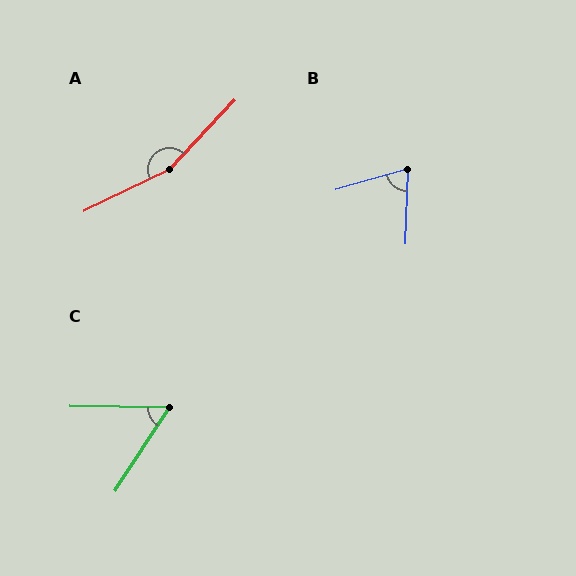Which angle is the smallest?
C, at approximately 58 degrees.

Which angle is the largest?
A, at approximately 160 degrees.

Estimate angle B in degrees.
Approximately 72 degrees.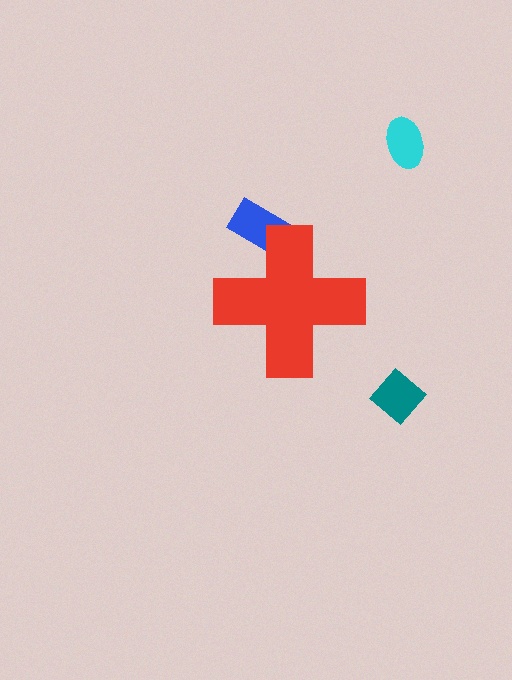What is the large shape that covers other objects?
A red cross.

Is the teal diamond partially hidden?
No, the teal diamond is fully visible.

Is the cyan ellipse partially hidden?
No, the cyan ellipse is fully visible.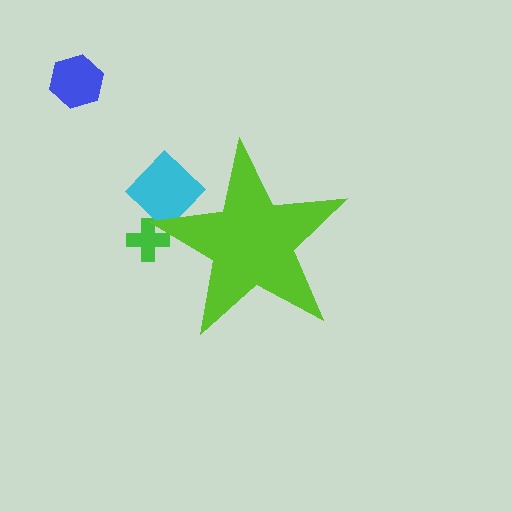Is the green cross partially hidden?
Yes, the green cross is partially hidden behind the lime star.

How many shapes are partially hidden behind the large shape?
2 shapes are partially hidden.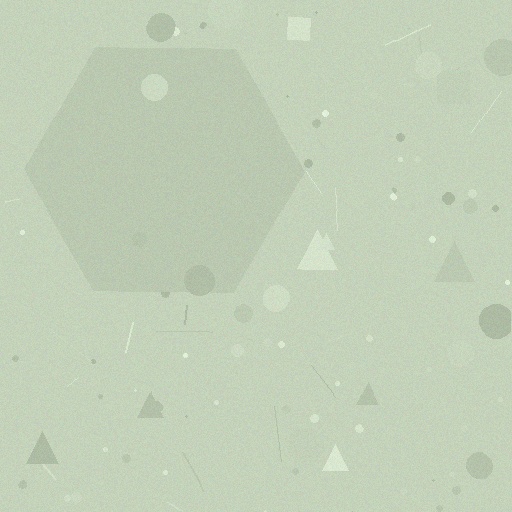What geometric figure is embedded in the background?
A hexagon is embedded in the background.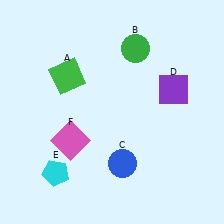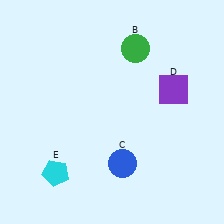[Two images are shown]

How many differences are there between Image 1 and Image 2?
There are 2 differences between the two images.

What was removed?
The pink square (F), the green square (A) were removed in Image 2.